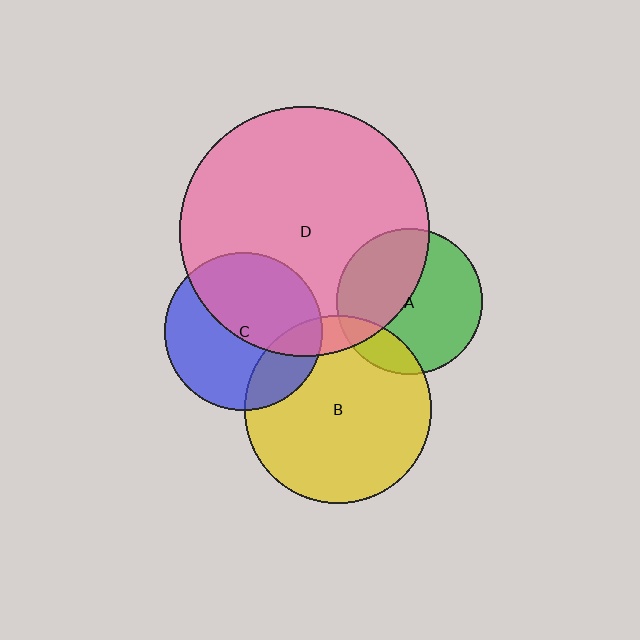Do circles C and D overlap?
Yes.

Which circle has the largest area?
Circle D (pink).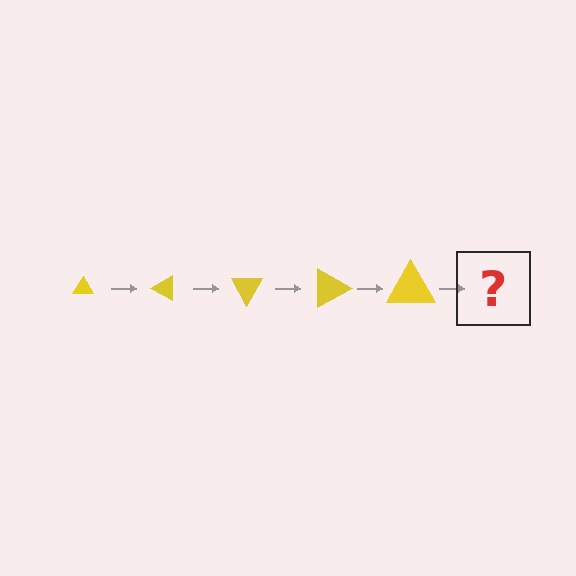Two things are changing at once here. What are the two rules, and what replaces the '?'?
The two rules are that the triangle grows larger each step and it rotates 30 degrees each step. The '?' should be a triangle, larger than the previous one and rotated 150 degrees from the start.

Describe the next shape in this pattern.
It should be a triangle, larger than the previous one and rotated 150 degrees from the start.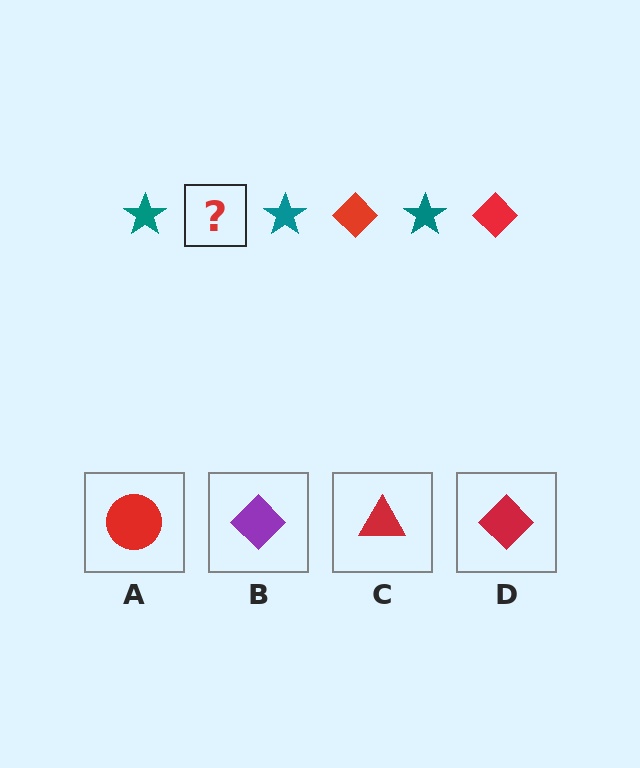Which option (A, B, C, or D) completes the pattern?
D.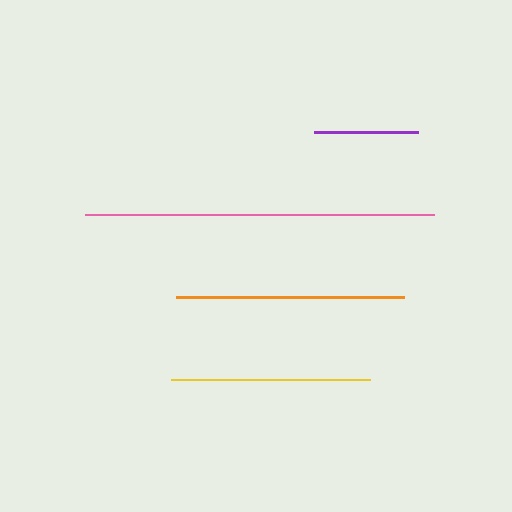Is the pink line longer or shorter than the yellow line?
The pink line is longer than the yellow line.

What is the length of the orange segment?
The orange segment is approximately 228 pixels long.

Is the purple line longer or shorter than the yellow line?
The yellow line is longer than the purple line.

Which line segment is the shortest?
The purple line is the shortest at approximately 103 pixels.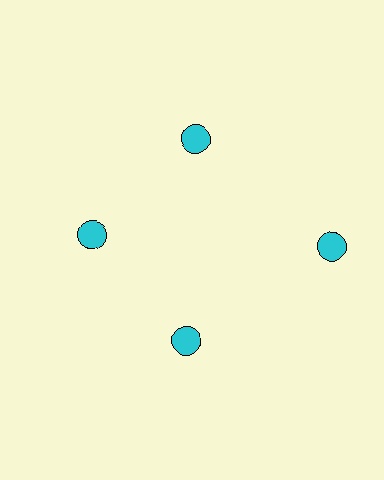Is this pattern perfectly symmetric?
No. The 4 cyan circles are arranged in a ring, but one element near the 3 o'clock position is pushed outward from the center, breaking the 4-fold rotational symmetry.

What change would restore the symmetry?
The symmetry would be restored by moving it inward, back onto the ring so that all 4 circles sit at equal angles and equal distance from the center.